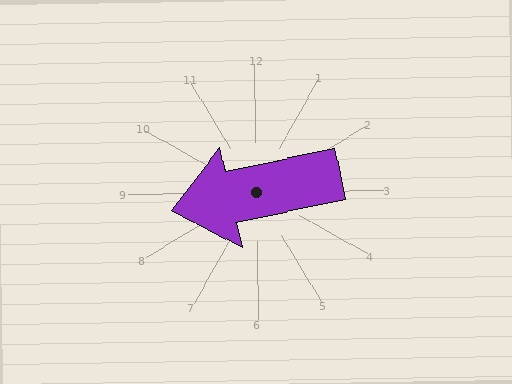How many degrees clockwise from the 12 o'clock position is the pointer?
Approximately 258 degrees.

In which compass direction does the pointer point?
West.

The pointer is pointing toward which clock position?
Roughly 9 o'clock.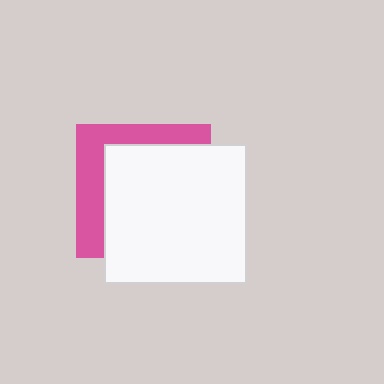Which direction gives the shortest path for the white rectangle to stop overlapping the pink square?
Moving toward the lower-right gives the shortest separation.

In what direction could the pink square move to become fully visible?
The pink square could move toward the upper-left. That would shift it out from behind the white rectangle entirely.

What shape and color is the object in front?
The object in front is a white rectangle.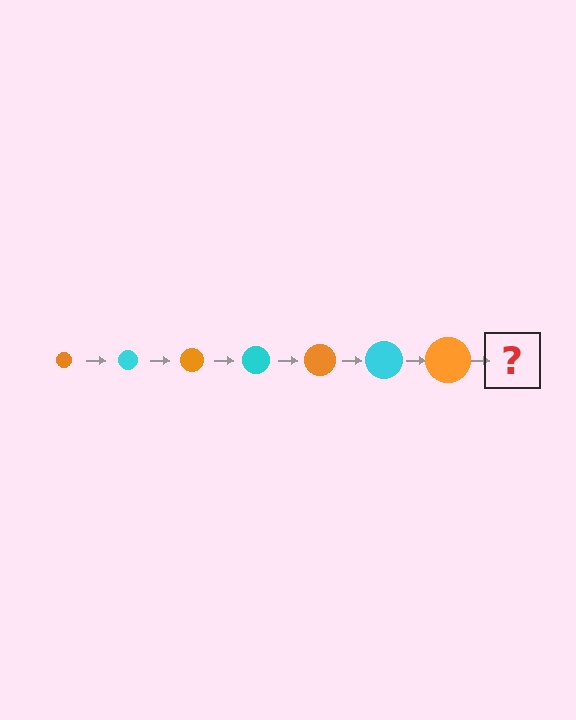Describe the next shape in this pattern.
It should be a cyan circle, larger than the previous one.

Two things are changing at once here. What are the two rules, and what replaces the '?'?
The two rules are that the circle grows larger each step and the color cycles through orange and cyan. The '?' should be a cyan circle, larger than the previous one.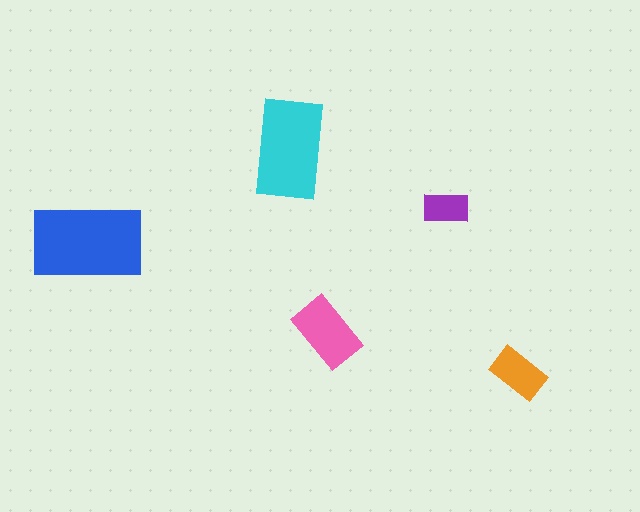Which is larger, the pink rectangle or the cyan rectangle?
The cyan one.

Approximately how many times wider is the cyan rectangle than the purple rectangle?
About 2 times wider.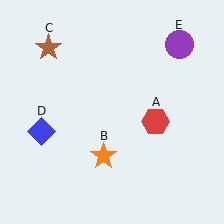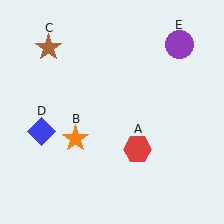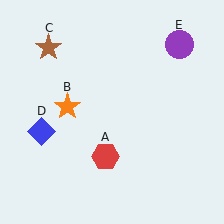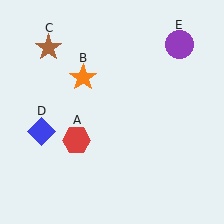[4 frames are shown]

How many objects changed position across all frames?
2 objects changed position: red hexagon (object A), orange star (object B).